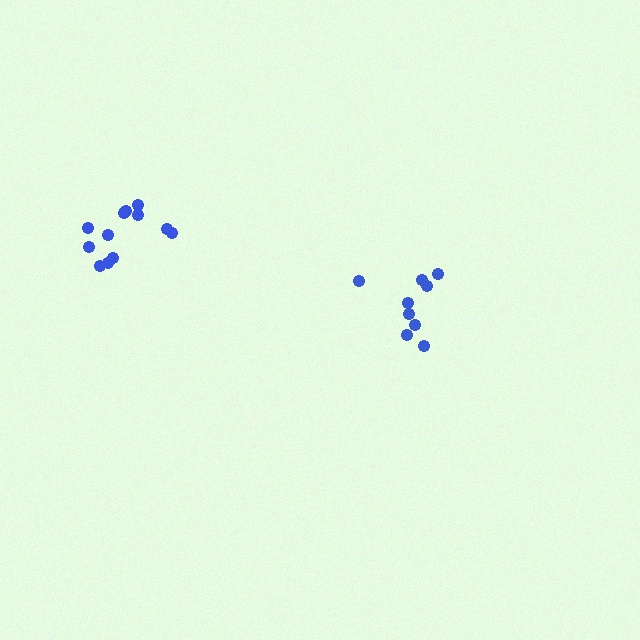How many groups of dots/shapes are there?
There are 2 groups.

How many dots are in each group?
Group 1: 9 dots, Group 2: 12 dots (21 total).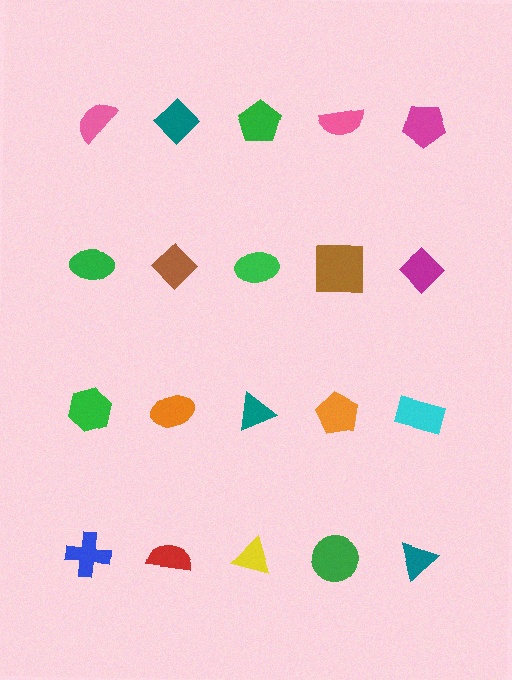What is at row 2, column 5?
A magenta diamond.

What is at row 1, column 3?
A green pentagon.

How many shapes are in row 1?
5 shapes.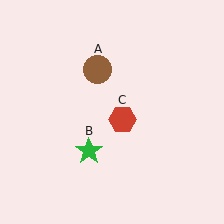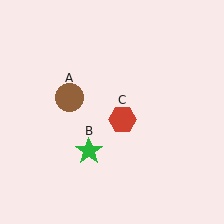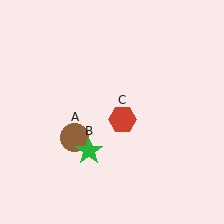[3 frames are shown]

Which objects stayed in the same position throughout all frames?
Green star (object B) and red hexagon (object C) remained stationary.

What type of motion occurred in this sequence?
The brown circle (object A) rotated counterclockwise around the center of the scene.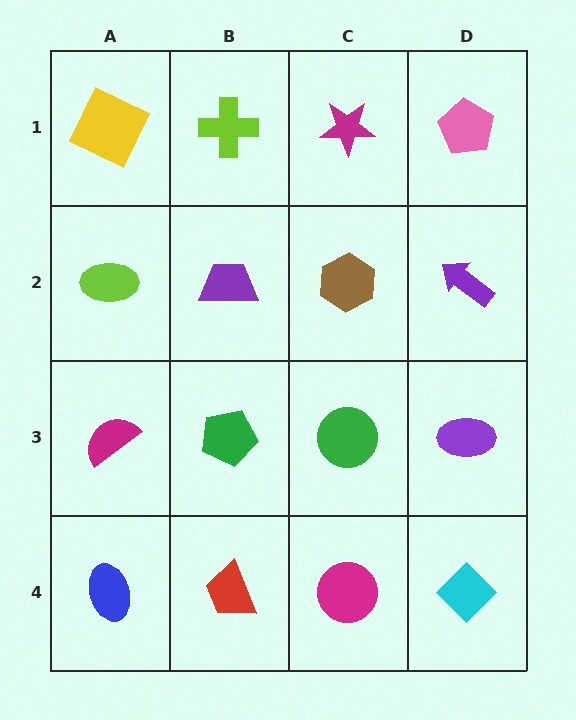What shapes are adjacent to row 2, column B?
A lime cross (row 1, column B), a green pentagon (row 3, column B), a lime ellipse (row 2, column A), a brown hexagon (row 2, column C).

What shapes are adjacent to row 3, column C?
A brown hexagon (row 2, column C), a magenta circle (row 4, column C), a green pentagon (row 3, column B), a purple ellipse (row 3, column D).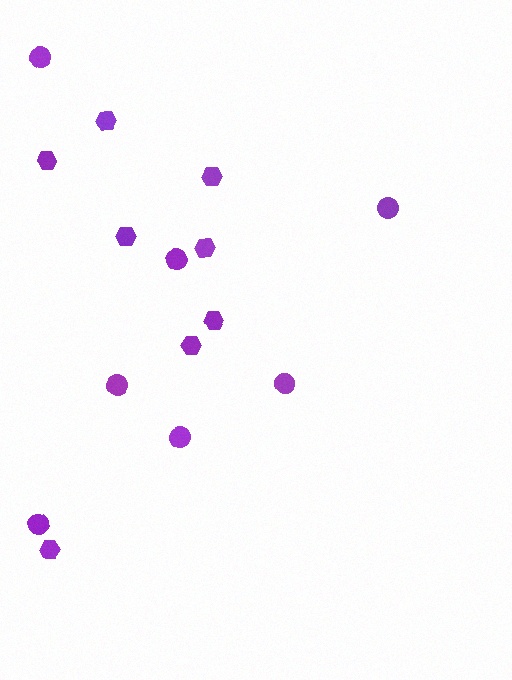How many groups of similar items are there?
There are 2 groups: one group of circles (7) and one group of hexagons (8).